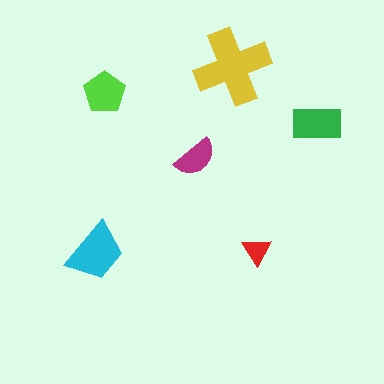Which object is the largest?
The yellow cross.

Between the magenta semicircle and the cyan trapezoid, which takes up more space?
The cyan trapezoid.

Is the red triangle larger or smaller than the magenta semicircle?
Smaller.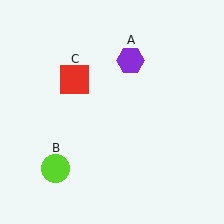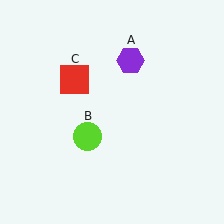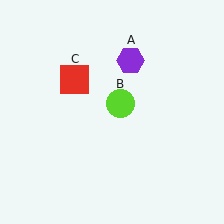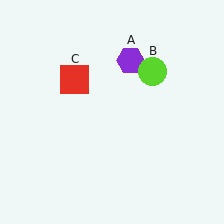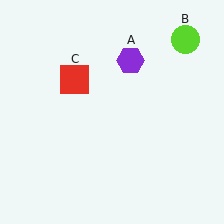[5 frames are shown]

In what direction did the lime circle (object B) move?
The lime circle (object B) moved up and to the right.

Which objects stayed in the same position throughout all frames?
Purple hexagon (object A) and red square (object C) remained stationary.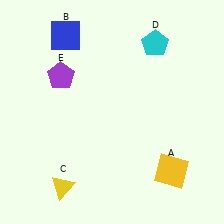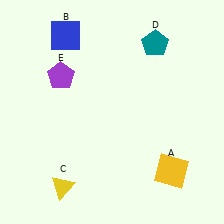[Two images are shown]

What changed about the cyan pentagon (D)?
In Image 1, D is cyan. In Image 2, it changed to teal.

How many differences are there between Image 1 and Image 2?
There is 1 difference between the two images.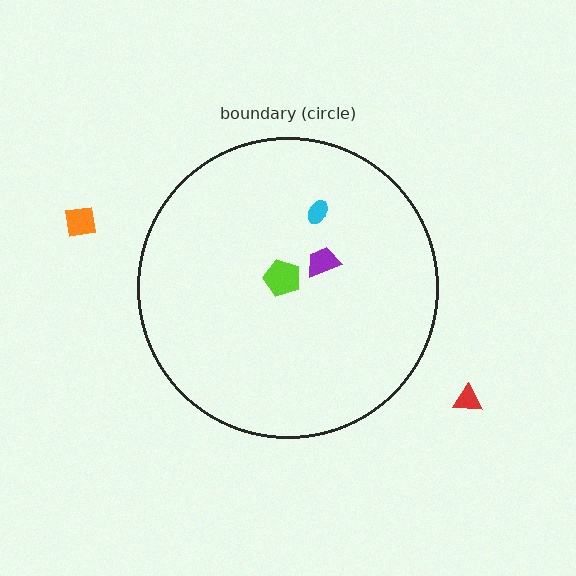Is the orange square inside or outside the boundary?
Outside.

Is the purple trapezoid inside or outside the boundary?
Inside.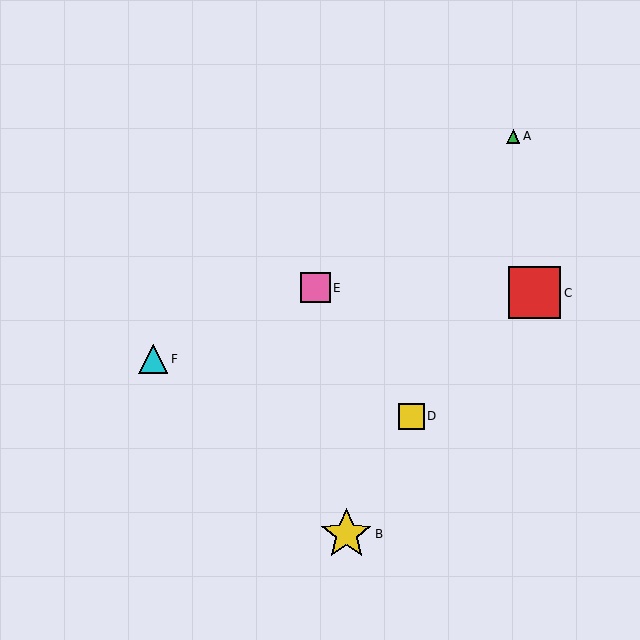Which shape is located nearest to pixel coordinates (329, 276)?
The pink square (labeled E) at (315, 288) is nearest to that location.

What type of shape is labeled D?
Shape D is a yellow square.